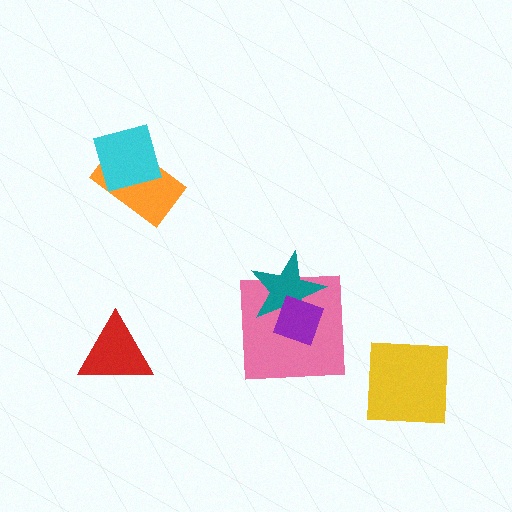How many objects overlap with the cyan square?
1 object overlaps with the cyan square.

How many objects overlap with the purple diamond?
2 objects overlap with the purple diamond.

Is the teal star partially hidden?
Yes, it is partially covered by another shape.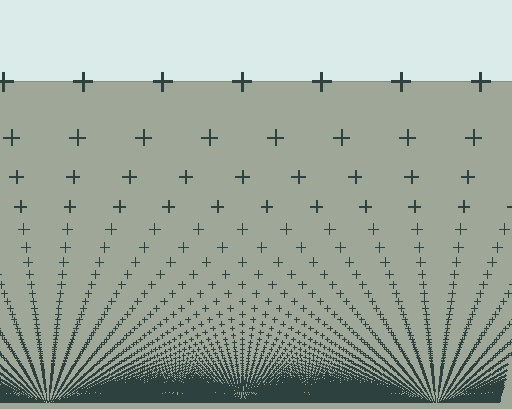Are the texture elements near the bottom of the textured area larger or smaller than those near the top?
Smaller. The gradient is inverted — elements near the bottom are smaller and denser.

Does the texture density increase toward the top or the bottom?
Density increases toward the bottom.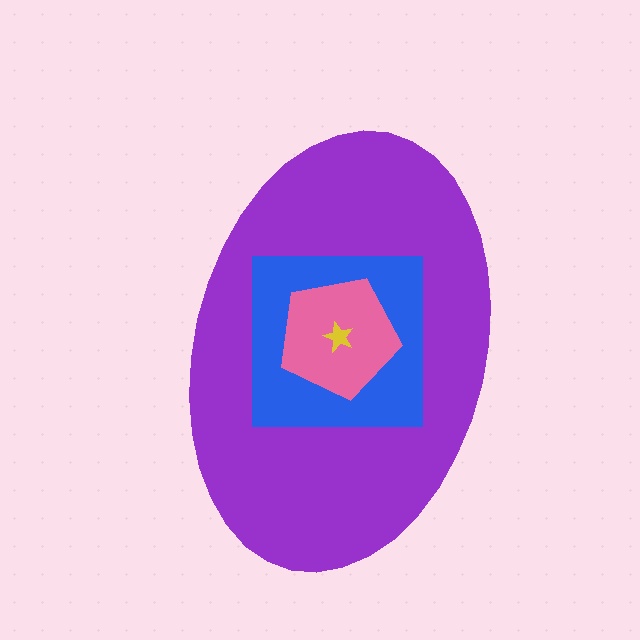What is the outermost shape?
The purple ellipse.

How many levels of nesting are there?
4.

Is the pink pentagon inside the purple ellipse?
Yes.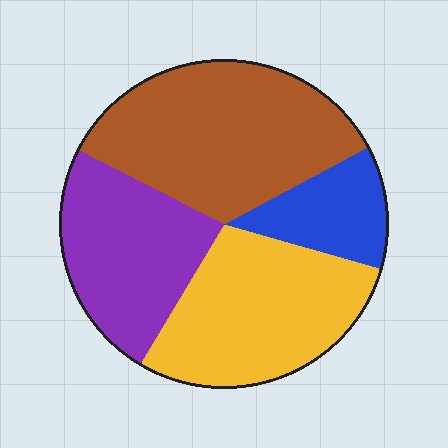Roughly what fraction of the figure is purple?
Purple covers around 25% of the figure.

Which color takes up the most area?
Brown, at roughly 35%.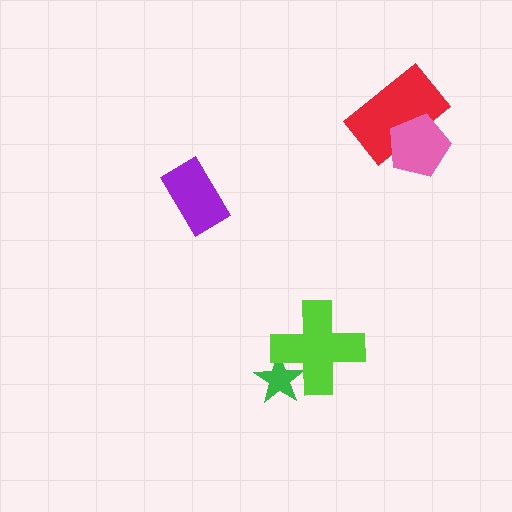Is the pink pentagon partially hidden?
No, no other shape covers it.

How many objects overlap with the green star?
1 object overlaps with the green star.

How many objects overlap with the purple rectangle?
0 objects overlap with the purple rectangle.